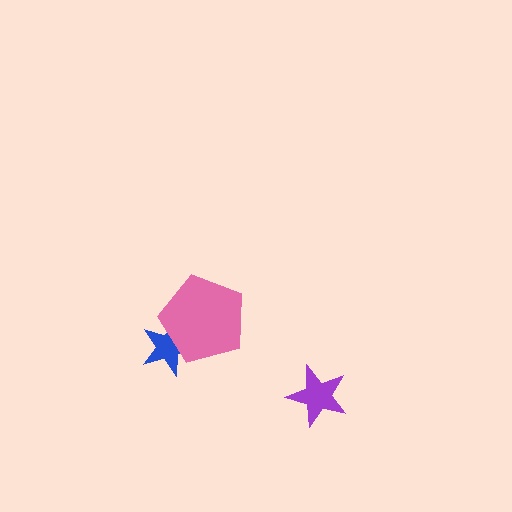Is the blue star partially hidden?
Yes, it is partially covered by another shape.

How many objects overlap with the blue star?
1 object overlaps with the blue star.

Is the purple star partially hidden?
No, no other shape covers it.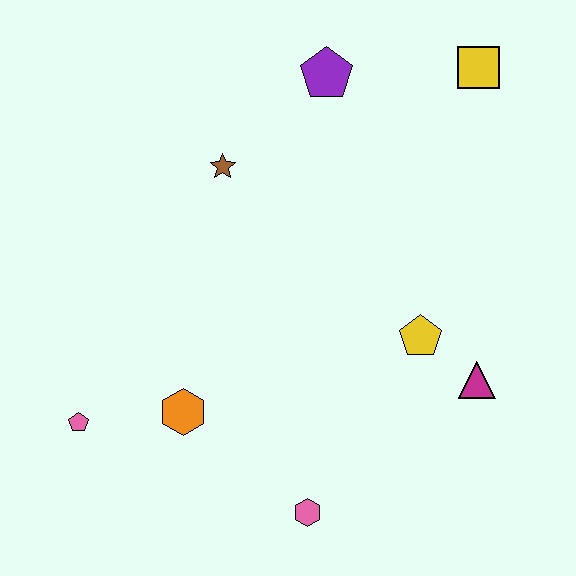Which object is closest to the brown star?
The purple pentagon is closest to the brown star.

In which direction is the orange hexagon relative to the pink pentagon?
The orange hexagon is to the right of the pink pentagon.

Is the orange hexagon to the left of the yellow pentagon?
Yes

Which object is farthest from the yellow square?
The pink pentagon is farthest from the yellow square.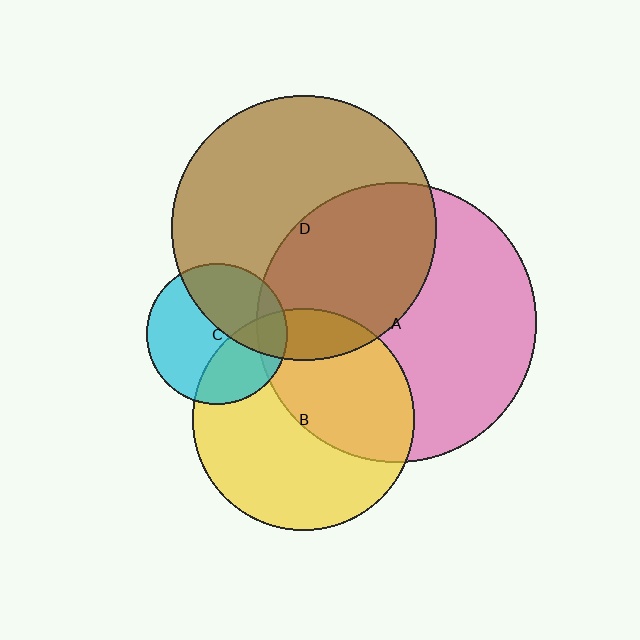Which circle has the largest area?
Circle A (pink).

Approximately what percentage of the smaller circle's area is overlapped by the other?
Approximately 35%.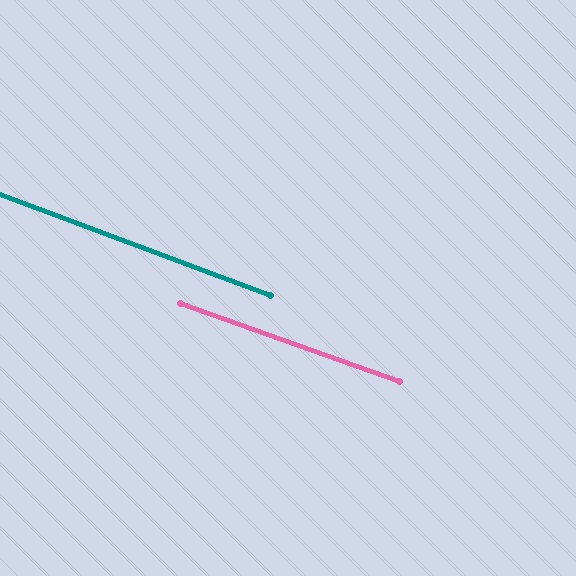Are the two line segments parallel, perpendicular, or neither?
Parallel — their directions differ by only 0.8°.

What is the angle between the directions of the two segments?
Approximately 1 degree.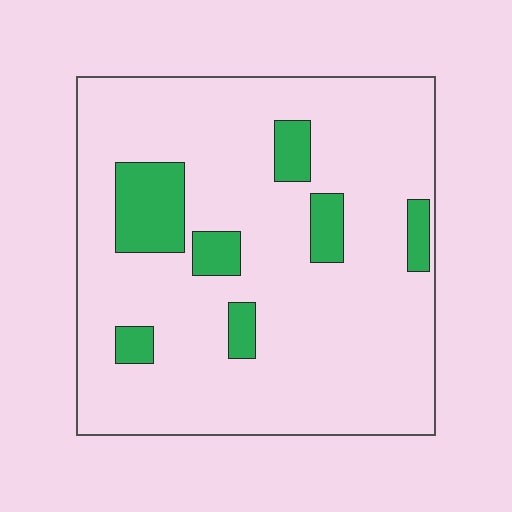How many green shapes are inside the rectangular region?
7.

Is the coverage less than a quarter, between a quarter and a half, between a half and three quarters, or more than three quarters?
Less than a quarter.